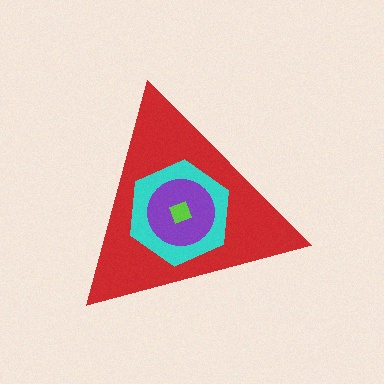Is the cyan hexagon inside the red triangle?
Yes.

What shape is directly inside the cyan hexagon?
The purple circle.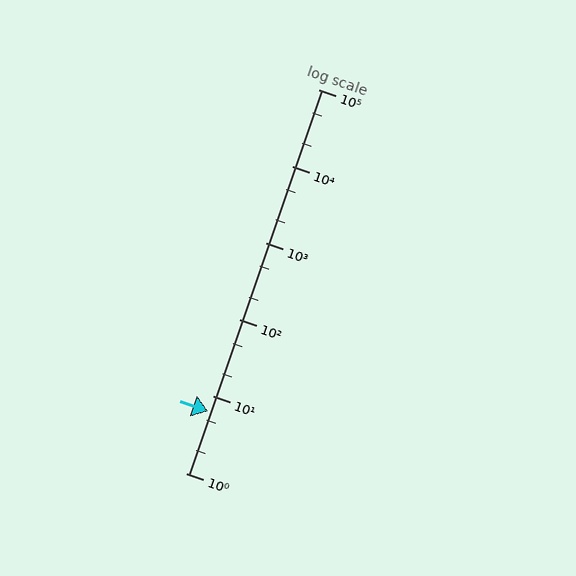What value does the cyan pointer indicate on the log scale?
The pointer indicates approximately 6.4.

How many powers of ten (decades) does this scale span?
The scale spans 5 decades, from 1 to 100000.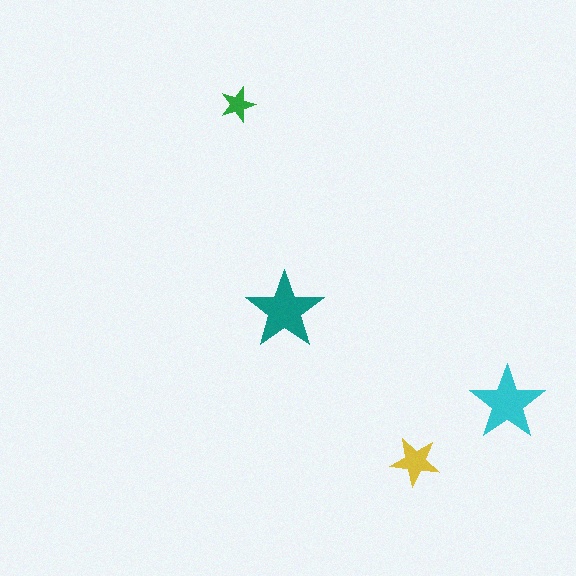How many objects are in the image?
There are 4 objects in the image.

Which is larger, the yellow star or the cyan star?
The cyan one.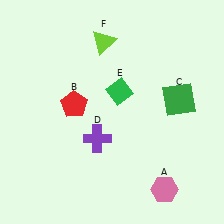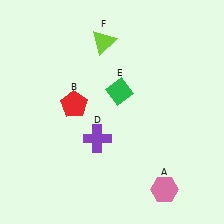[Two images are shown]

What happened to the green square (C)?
The green square (C) was removed in Image 2. It was in the top-right area of Image 1.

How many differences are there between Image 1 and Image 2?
There is 1 difference between the two images.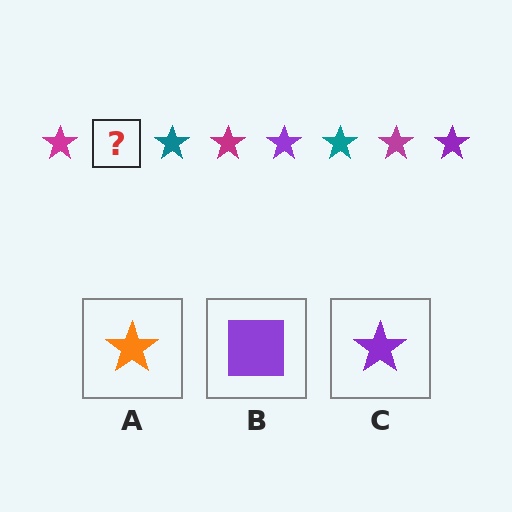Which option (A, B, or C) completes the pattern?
C.